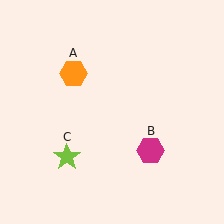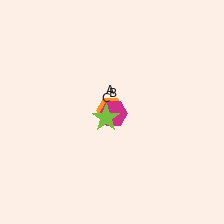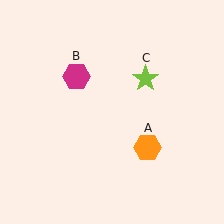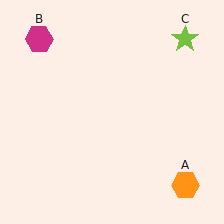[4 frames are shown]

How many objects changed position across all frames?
3 objects changed position: orange hexagon (object A), magenta hexagon (object B), lime star (object C).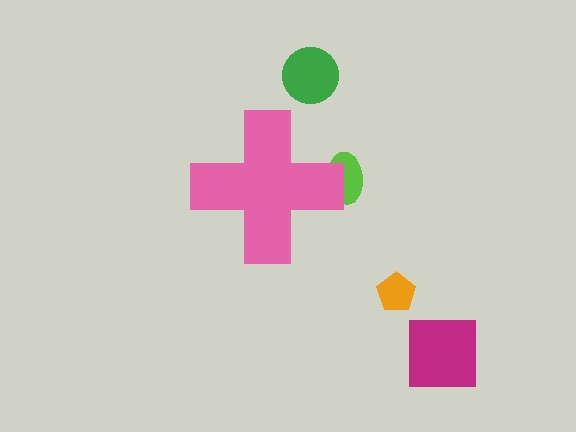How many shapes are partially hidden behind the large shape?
1 shape is partially hidden.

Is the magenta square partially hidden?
No, the magenta square is fully visible.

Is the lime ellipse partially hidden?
Yes, the lime ellipse is partially hidden behind the pink cross.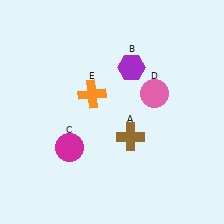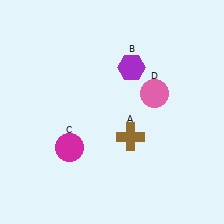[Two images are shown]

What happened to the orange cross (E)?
The orange cross (E) was removed in Image 2. It was in the top-left area of Image 1.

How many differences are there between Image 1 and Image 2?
There is 1 difference between the two images.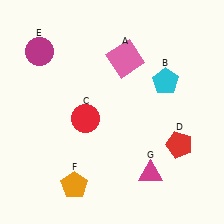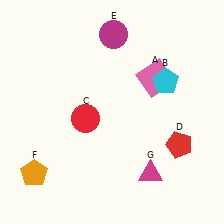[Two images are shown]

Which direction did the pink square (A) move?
The pink square (A) moved right.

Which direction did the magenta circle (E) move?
The magenta circle (E) moved right.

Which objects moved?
The objects that moved are: the pink square (A), the magenta circle (E), the orange pentagon (F).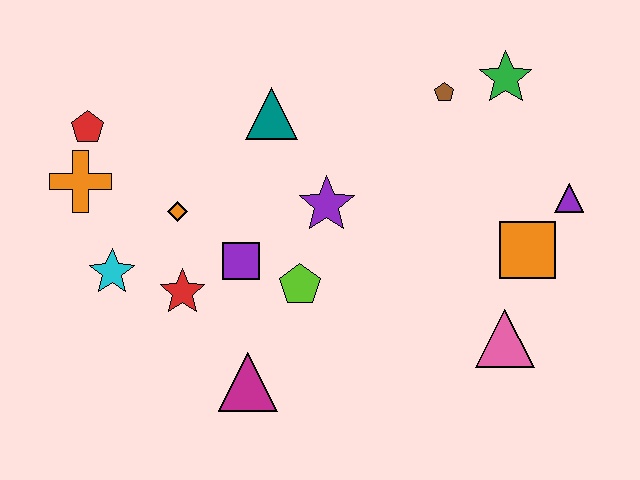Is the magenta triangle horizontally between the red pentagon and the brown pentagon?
Yes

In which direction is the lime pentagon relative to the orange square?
The lime pentagon is to the left of the orange square.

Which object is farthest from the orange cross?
The purple triangle is farthest from the orange cross.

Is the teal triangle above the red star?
Yes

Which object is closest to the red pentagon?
The orange cross is closest to the red pentagon.